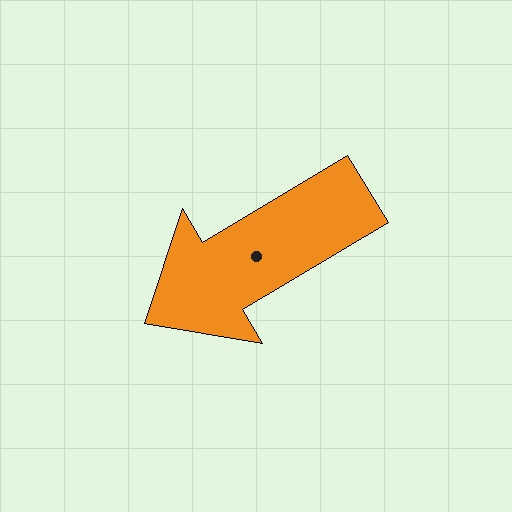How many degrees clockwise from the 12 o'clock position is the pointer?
Approximately 239 degrees.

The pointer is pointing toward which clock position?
Roughly 8 o'clock.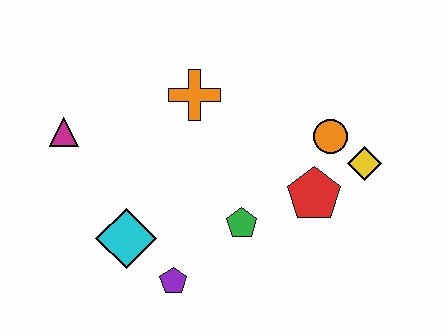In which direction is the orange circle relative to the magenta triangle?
The orange circle is to the right of the magenta triangle.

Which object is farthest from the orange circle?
The magenta triangle is farthest from the orange circle.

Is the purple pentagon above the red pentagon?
No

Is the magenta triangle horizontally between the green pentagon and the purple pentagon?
No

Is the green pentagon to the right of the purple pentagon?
Yes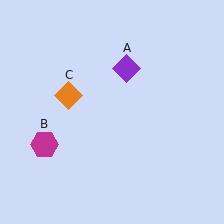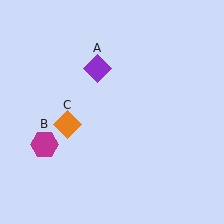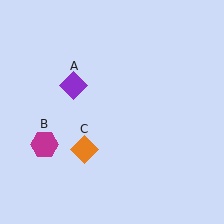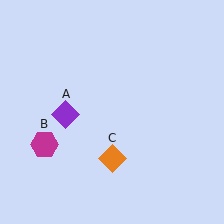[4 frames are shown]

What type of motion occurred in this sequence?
The purple diamond (object A), orange diamond (object C) rotated counterclockwise around the center of the scene.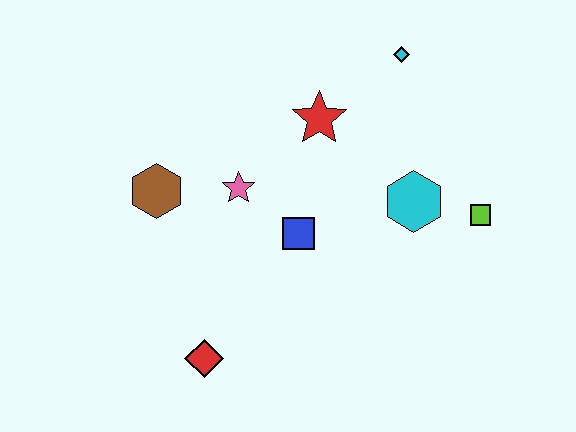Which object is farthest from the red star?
The red diamond is farthest from the red star.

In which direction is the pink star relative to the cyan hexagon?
The pink star is to the left of the cyan hexagon.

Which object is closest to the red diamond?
The blue square is closest to the red diamond.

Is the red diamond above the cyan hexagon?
No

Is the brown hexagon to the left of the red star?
Yes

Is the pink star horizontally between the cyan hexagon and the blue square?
No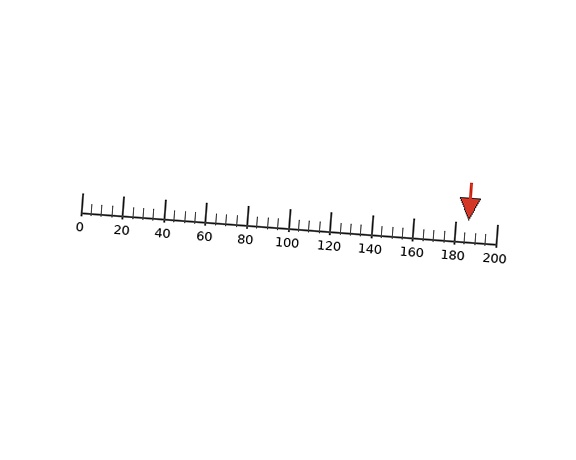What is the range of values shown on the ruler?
The ruler shows values from 0 to 200.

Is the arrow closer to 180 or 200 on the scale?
The arrow is closer to 180.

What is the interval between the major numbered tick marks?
The major tick marks are spaced 20 units apart.